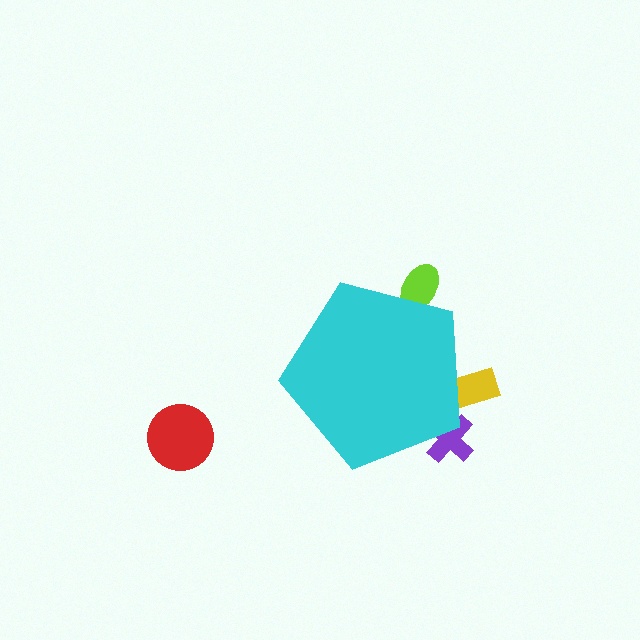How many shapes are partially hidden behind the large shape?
3 shapes are partially hidden.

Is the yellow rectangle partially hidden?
Yes, the yellow rectangle is partially hidden behind the cyan pentagon.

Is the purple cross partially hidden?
Yes, the purple cross is partially hidden behind the cyan pentagon.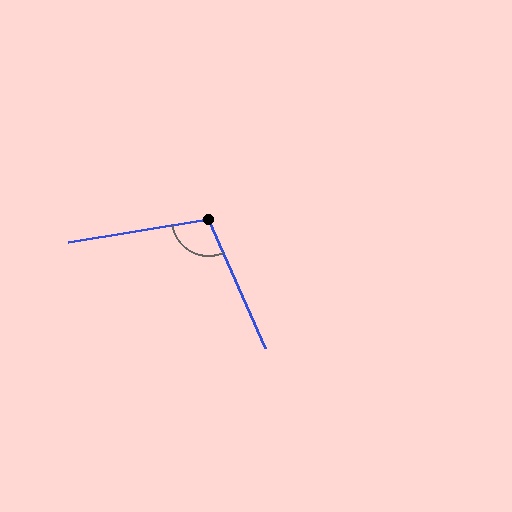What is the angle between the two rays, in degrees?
Approximately 104 degrees.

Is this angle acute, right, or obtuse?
It is obtuse.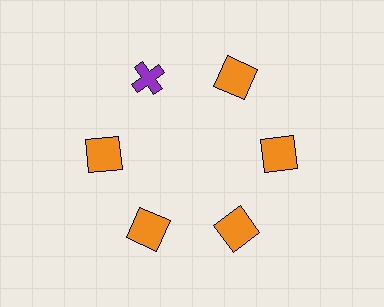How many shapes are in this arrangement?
There are 6 shapes arranged in a ring pattern.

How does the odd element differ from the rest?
It differs in both color (purple instead of orange) and shape (cross instead of square).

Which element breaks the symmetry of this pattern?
The purple cross at roughly the 11 o'clock position breaks the symmetry. All other shapes are orange squares.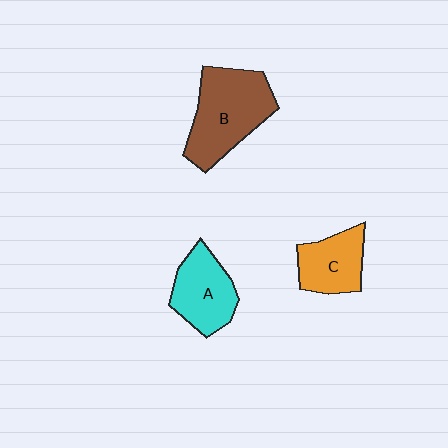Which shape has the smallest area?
Shape C (orange).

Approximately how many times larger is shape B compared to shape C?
Approximately 1.6 times.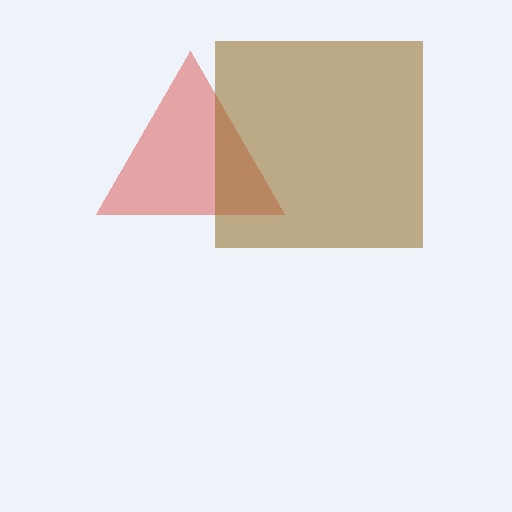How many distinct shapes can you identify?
There are 2 distinct shapes: a red triangle, a brown square.